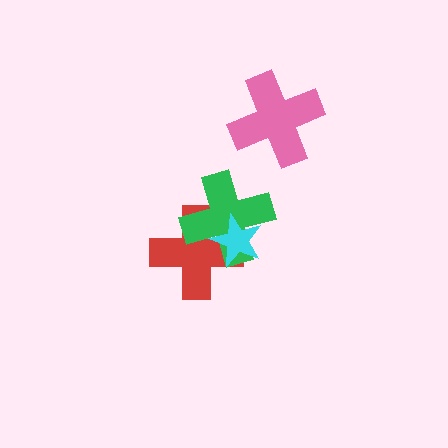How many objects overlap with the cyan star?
2 objects overlap with the cyan star.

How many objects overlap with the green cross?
2 objects overlap with the green cross.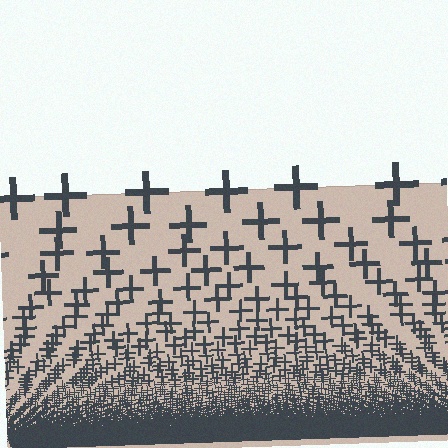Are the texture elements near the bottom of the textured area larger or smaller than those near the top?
Smaller. The gradient is inverted — elements near the bottom are smaller and denser.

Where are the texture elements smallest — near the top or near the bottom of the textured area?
Near the bottom.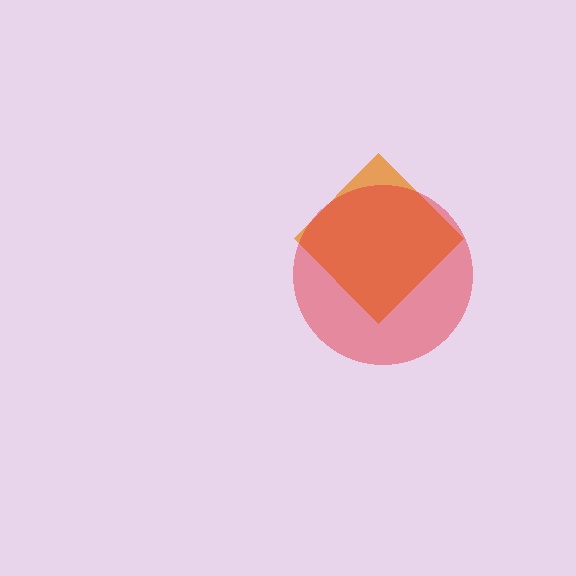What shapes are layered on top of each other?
The layered shapes are: an orange diamond, a red circle.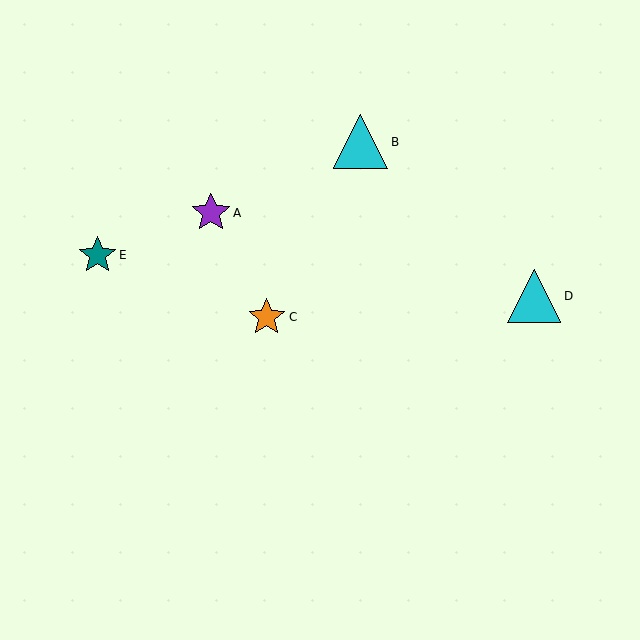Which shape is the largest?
The cyan triangle (labeled B) is the largest.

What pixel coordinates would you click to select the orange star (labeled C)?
Click at (267, 317) to select the orange star C.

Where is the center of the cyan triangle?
The center of the cyan triangle is at (361, 142).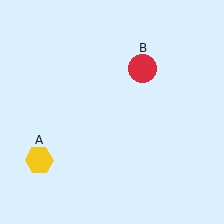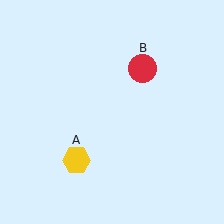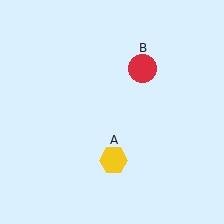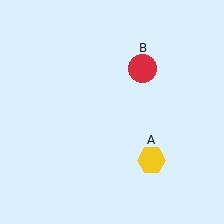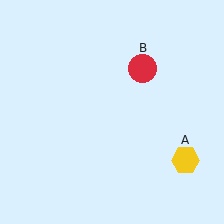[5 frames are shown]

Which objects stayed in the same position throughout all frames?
Red circle (object B) remained stationary.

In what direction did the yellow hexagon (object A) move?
The yellow hexagon (object A) moved right.